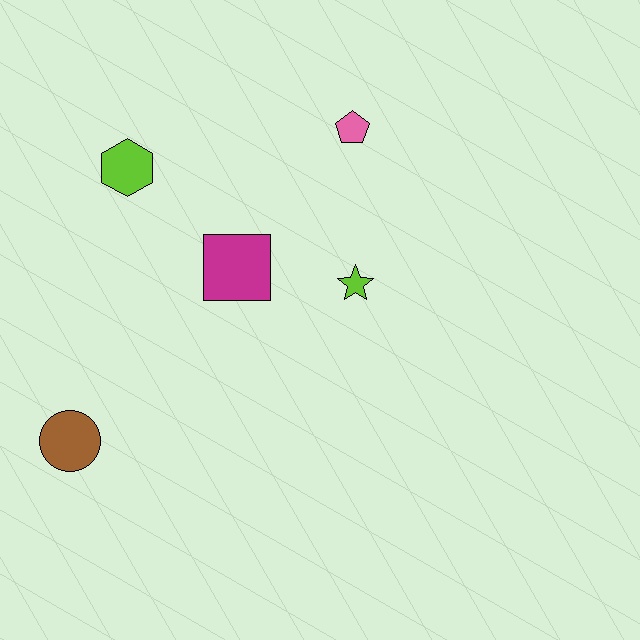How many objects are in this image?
There are 5 objects.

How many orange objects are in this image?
There are no orange objects.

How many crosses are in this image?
There are no crosses.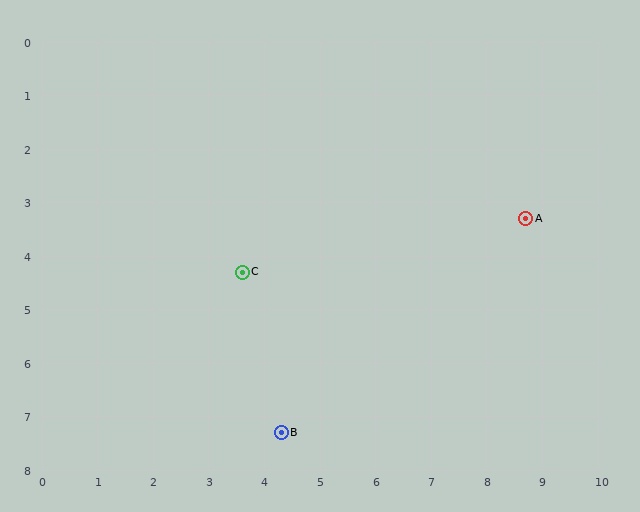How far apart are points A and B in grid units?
Points A and B are about 5.9 grid units apart.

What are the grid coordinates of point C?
Point C is at approximately (3.6, 4.3).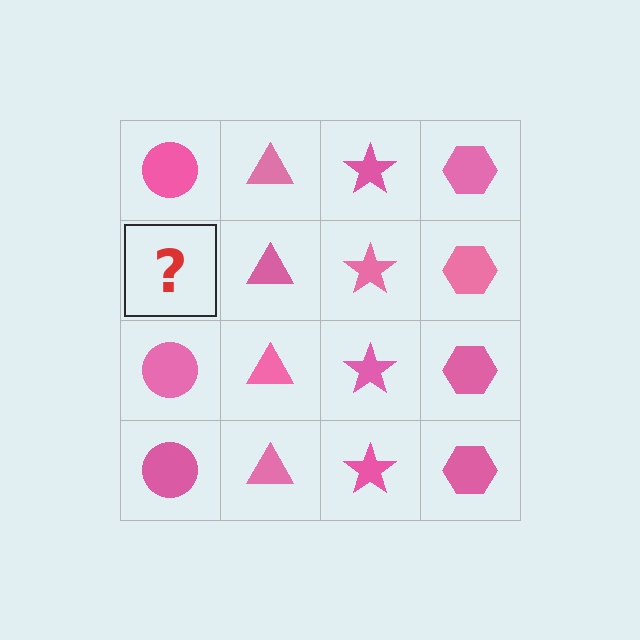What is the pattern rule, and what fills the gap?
The rule is that each column has a consistent shape. The gap should be filled with a pink circle.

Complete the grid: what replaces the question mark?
The question mark should be replaced with a pink circle.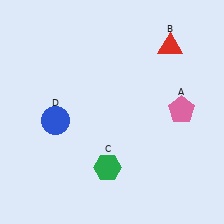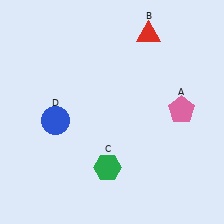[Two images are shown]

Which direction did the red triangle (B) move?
The red triangle (B) moved left.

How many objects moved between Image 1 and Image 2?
1 object moved between the two images.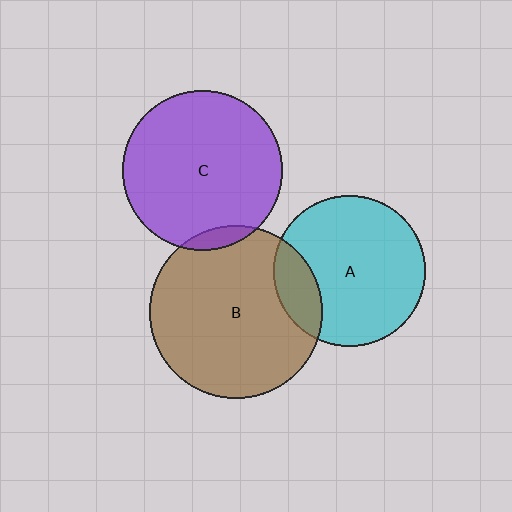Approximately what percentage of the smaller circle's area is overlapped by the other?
Approximately 5%.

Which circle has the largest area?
Circle B (brown).